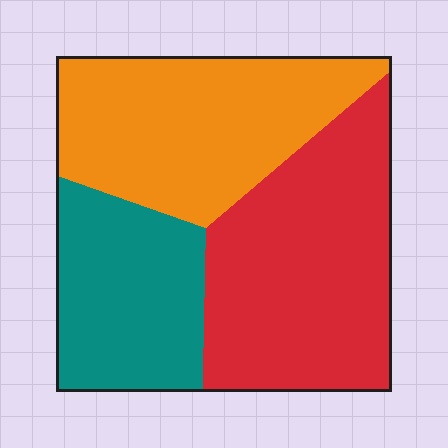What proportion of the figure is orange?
Orange covers 35% of the figure.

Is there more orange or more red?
Red.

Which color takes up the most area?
Red, at roughly 40%.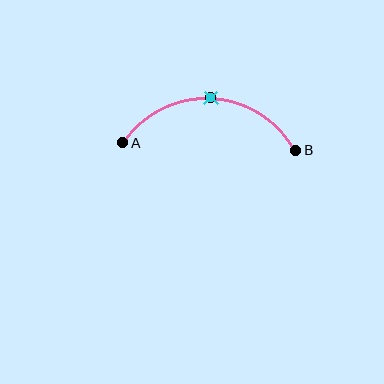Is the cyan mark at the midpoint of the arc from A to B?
Yes. The cyan mark lies on the arc at equal arc-length from both A and B — it is the arc midpoint.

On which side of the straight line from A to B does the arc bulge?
The arc bulges above the straight line connecting A and B.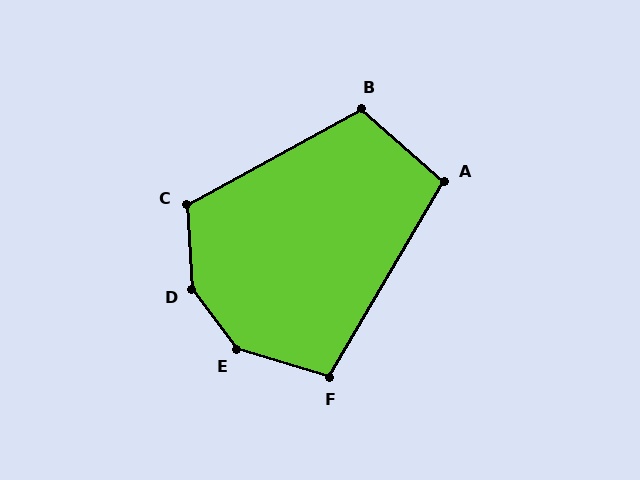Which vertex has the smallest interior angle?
A, at approximately 101 degrees.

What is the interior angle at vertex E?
Approximately 144 degrees (obtuse).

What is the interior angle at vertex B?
Approximately 110 degrees (obtuse).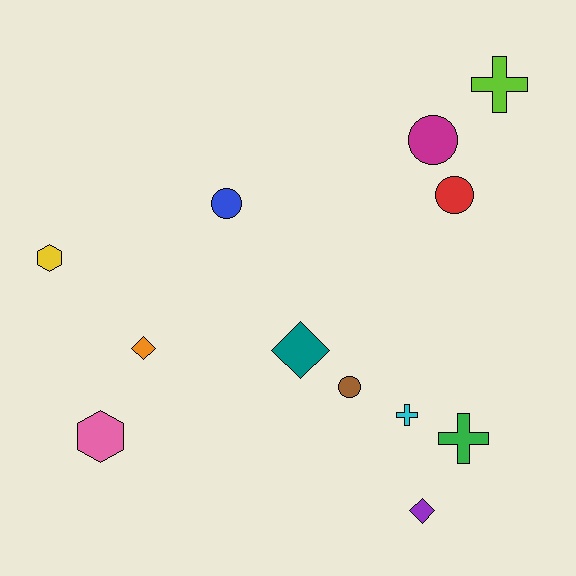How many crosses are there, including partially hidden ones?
There are 3 crosses.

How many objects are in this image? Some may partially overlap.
There are 12 objects.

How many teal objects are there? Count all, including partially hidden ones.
There is 1 teal object.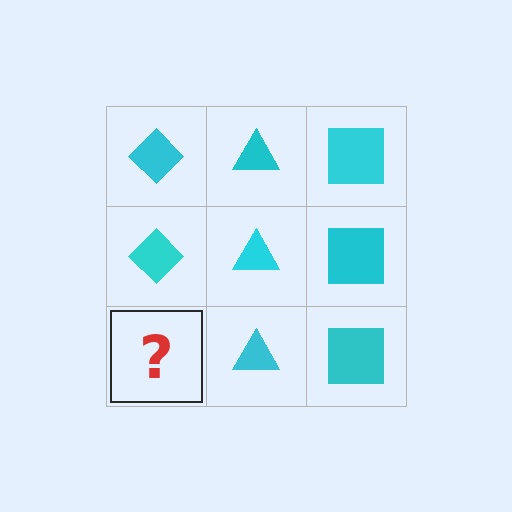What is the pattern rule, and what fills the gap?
The rule is that each column has a consistent shape. The gap should be filled with a cyan diamond.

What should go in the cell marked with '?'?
The missing cell should contain a cyan diamond.